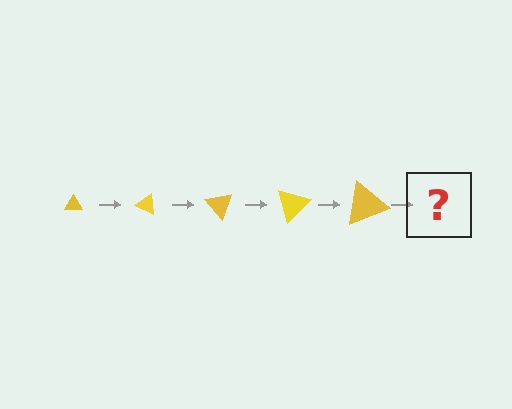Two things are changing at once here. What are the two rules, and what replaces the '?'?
The two rules are that the triangle grows larger each step and it rotates 25 degrees each step. The '?' should be a triangle, larger than the previous one and rotated 125 degrees from the start.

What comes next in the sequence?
The next element should be a triangle, larger than the previous one and rotated 125 degrees from the start.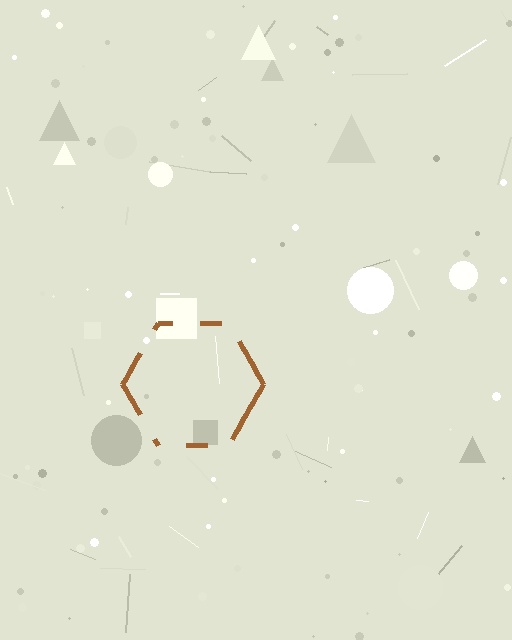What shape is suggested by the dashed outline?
The dashed outline suggests a hexagon.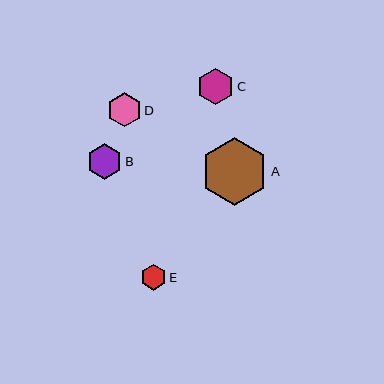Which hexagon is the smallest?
Hexagon E is the smallest with a size of approximately 25 pixels.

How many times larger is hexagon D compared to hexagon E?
Hexagon D is approximately 1.3 times the size of hexagon E.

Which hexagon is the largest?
Hexagon A is the largest with a size of approximately 68 pixels.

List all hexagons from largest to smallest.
From largest to smallest: A, C, B, D, E.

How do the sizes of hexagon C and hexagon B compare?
Hexagon C and hexagon B are approximately the same size.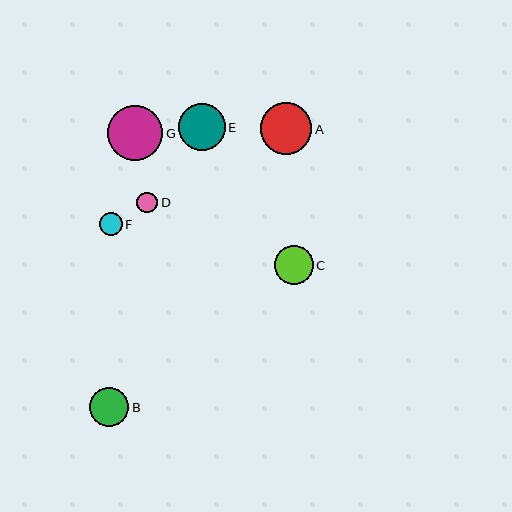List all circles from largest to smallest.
From largest to smallest: G, A, E, B, C, F, D.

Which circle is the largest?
Circle G is the largest with a size of approximately 55 pixels.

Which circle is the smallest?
Circle D is the smallest with a size of approximately 21 pixels.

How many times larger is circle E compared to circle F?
Circle E is approximately 2.1 times the size of circle F.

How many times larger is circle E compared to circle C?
Circle E is approximately 1.2 times the size of circle C.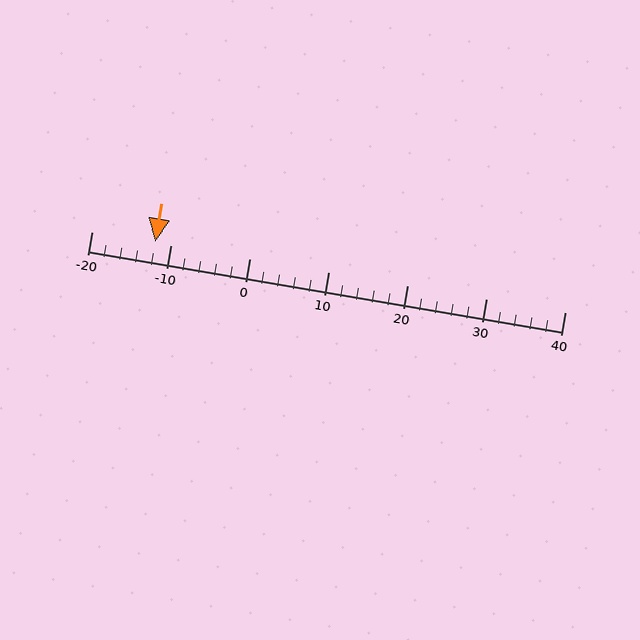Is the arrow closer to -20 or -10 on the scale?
The arrow is closer to -10.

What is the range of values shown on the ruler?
The ruler shows values from -20 to 40.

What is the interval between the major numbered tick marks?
The major tick marks are spaced 10 units apart.